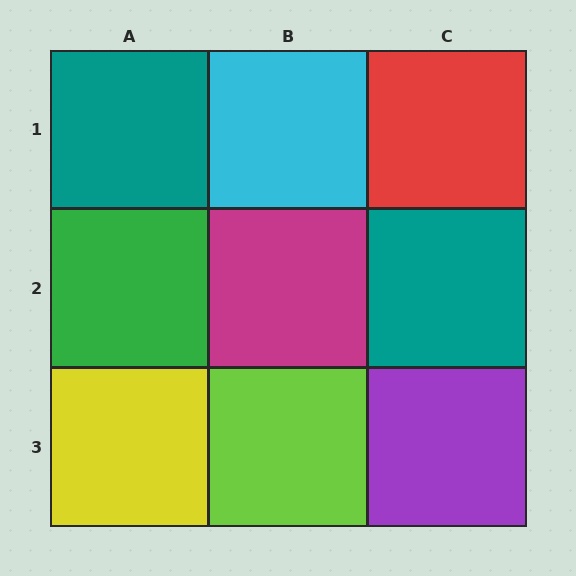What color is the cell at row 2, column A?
Green.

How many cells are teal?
2 cells are teal.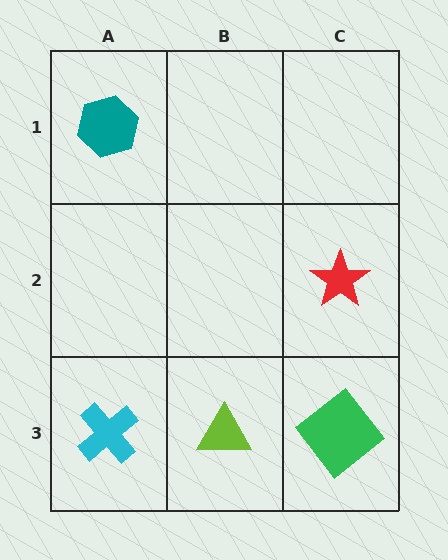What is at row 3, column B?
A lime triangle.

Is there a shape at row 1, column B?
No, that cell is empty.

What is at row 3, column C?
A green diamond.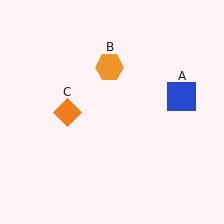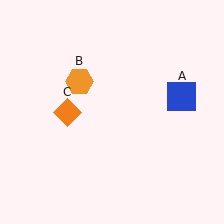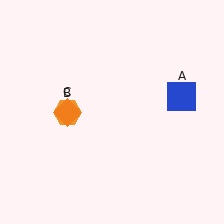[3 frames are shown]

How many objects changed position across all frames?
1 object changed position: orange hexagon (object B).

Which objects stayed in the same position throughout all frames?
Blue square (object A) and orange diamond (object C) remained stationary.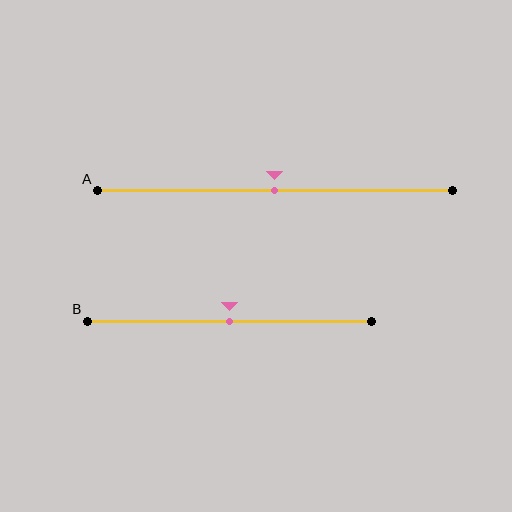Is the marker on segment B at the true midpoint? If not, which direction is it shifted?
Yes, the marker on segment B is at the true midpoint.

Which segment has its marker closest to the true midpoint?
Segment A has its marker closest to the true midpoint.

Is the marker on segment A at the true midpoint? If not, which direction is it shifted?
Yes, the marker on segment A is at the true midpoint.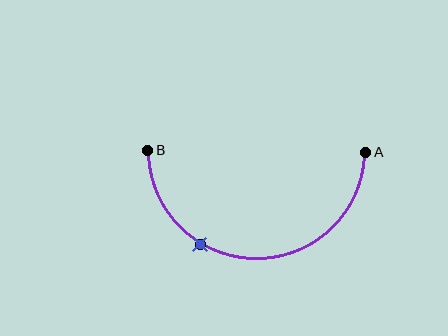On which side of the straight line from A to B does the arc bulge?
The arc bulges below the straight line connecting A and B.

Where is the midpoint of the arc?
The arc midpoint is the point on the curve farthest from the straight line joining A and B. It sits below that line.